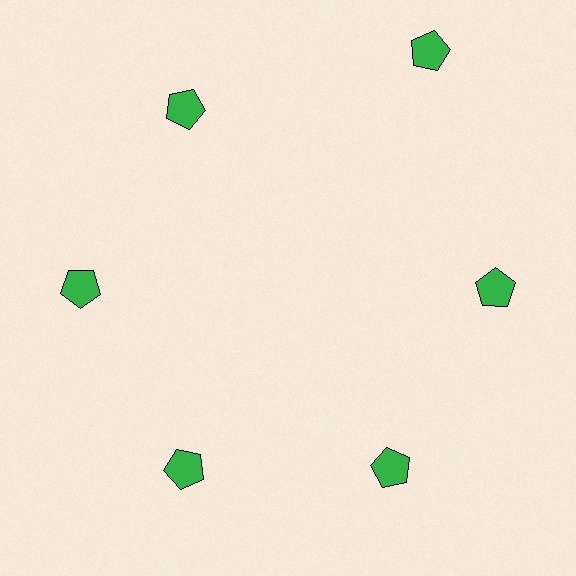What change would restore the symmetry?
The symmetry would be restored by moving it inward, back onto the ring so that all 6 pentagons sit at equal angles and equal distance from the center.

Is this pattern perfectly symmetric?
No. The 6 green pentagons are arranged in a ring, but one element near the 1 o'clock position is pushed outward from the center, breaking the 6-fold rotational symmetry.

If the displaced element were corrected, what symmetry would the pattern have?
It would have 6-fold rotational symmetry — the pattern would map onto itself every 60 degrees.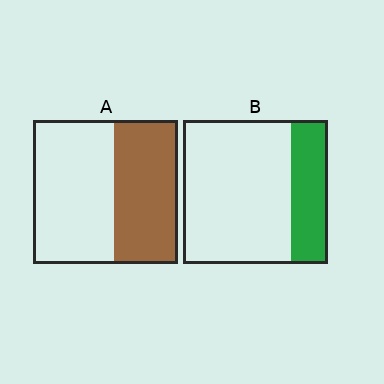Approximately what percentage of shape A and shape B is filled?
A is approximately 45% and B is approximately 25%.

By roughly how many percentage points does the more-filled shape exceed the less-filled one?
By roughly 20 percentage points (A over B).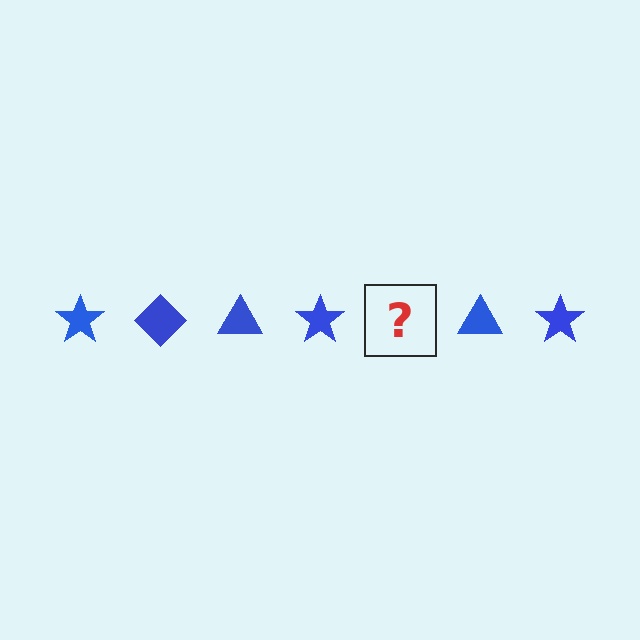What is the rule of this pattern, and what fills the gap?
The rule is that the pattern cycles through star, diamond, triangle shapes in blue. The gap should be filled with a blue diamond.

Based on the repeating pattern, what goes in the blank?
The blank should be a blue diamond.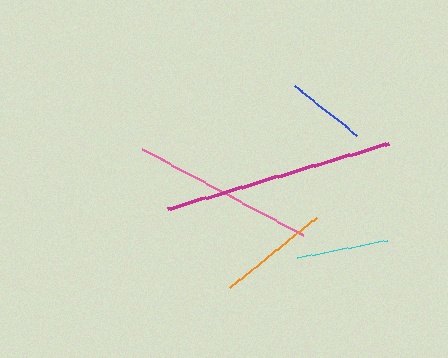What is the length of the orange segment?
The orange segment is approximately 112 pixels long.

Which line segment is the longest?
The magenta line is the longest at approximately 230 pixels.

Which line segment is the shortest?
The blue line is the shortest at approximately 80 pixels.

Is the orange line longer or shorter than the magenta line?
The magenta line is longer than the orange line.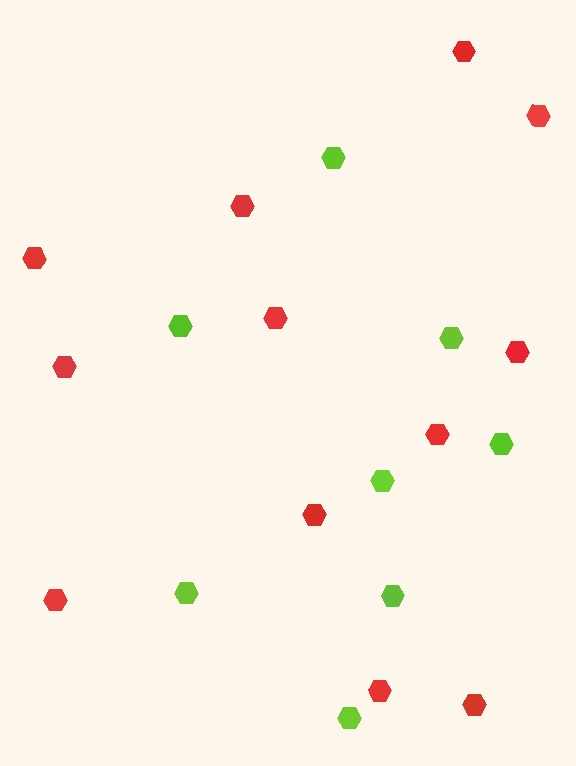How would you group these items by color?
There are 2 groups: one group of red hexagons (12) and one group of lime hexagons (8).